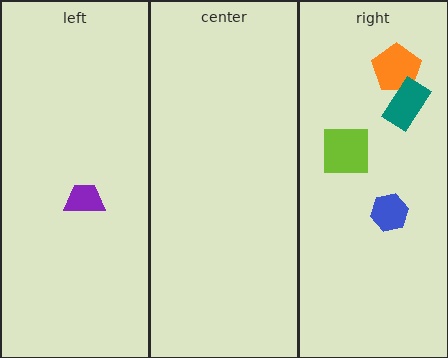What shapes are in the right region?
The blue hexagon, the orange pentagon, the lime square, the teal rectangle.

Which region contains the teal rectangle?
The right region.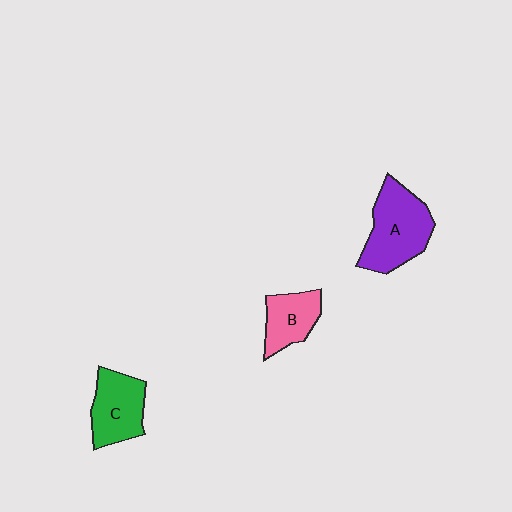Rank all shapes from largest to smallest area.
From largest to smallest: A (purple), C (green), B (pink).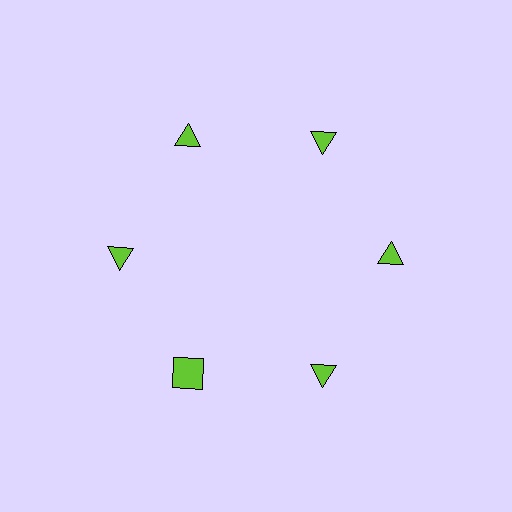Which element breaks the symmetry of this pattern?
The lime square at roughly the 7 o'clock position breaks the symmetry. All other shapes are lime triangles.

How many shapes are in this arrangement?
There are 6 shapes arranged in a ring pattern.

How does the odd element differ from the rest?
It has a different shape: square instead of triangle.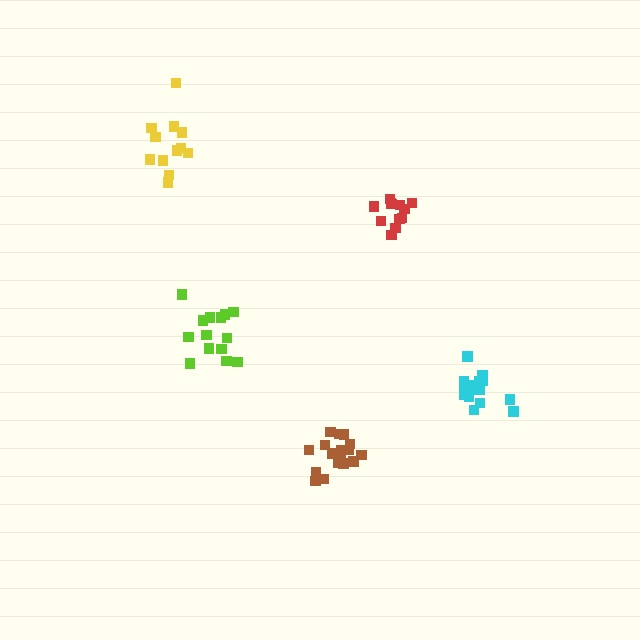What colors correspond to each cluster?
The clusters are colored: yellow, lime, brown, red, cyan.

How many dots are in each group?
Group 1: 12 dots, Group 2: 14 dots, Group 3: 17 dots, Group 4: 13 dots, Group 5: 17 dots (73 total).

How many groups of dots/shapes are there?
There are 5 groups.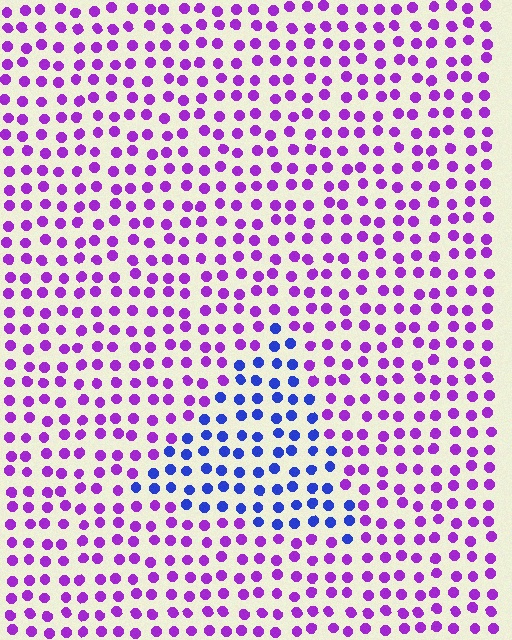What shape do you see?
I see a triangle.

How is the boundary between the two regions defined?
The boundary is defined purely by a slight shift in hue (about 52 degrees). Spacing, size, and orientation are identical on both sides.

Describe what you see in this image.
The image is filled with small purple elements in a uniform arrangement. A triangle-shaped region is visible where the elements are tinted to a slightly different hue, forming a subtle color boundary.